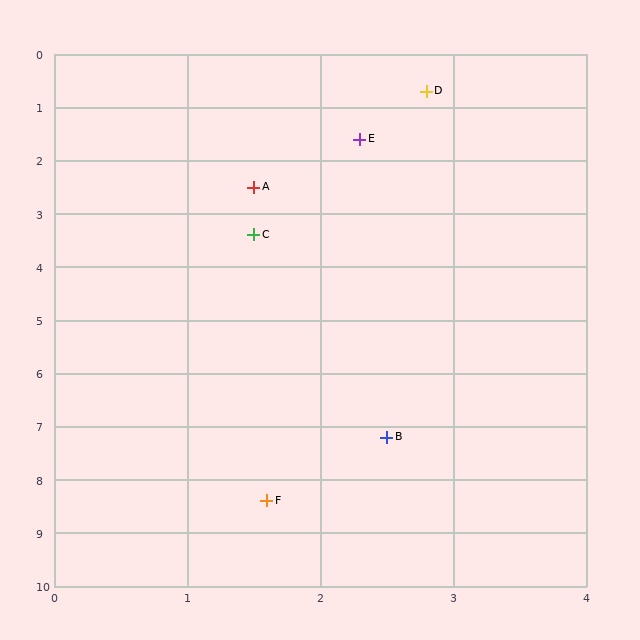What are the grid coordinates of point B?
Point B is at approximately (2.5, 7.2).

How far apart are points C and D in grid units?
Points C and D are about 3.0 grid units apart.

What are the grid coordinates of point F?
Point F is at approximately (1.6, 8.4).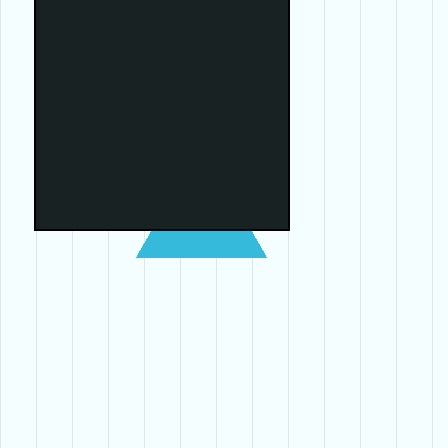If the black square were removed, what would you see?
You would see the complete cyan triangle.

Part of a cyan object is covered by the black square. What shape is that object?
It is a triangle.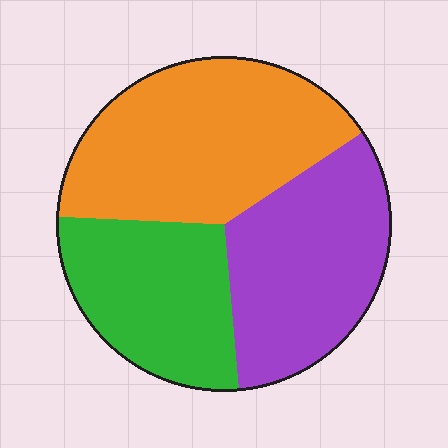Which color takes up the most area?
Orange, at roughly 40%.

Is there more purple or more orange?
Orange.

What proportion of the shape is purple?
Purple takes up between a sixth and a third of the shape.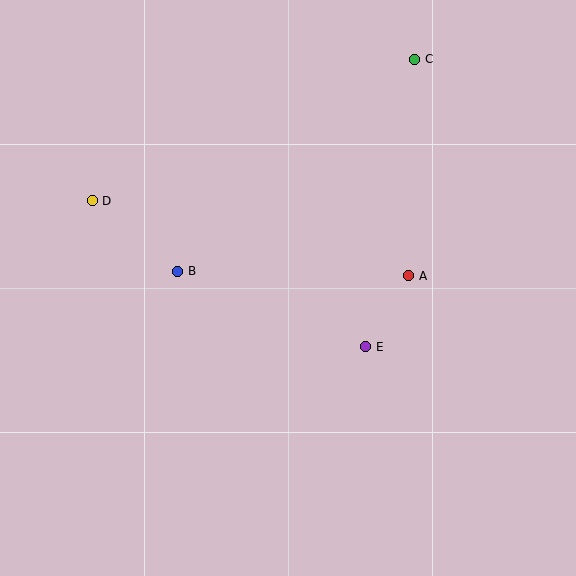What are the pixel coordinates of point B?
Point B is at (178, 271).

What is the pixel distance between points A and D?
The distance between A and D is 325 pixels.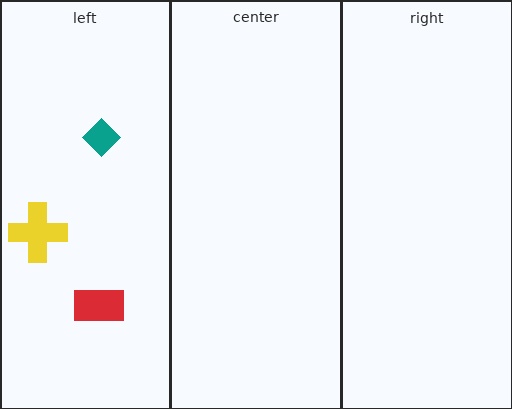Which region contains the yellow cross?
The left region.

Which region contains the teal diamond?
The left region.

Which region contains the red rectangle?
The left region.